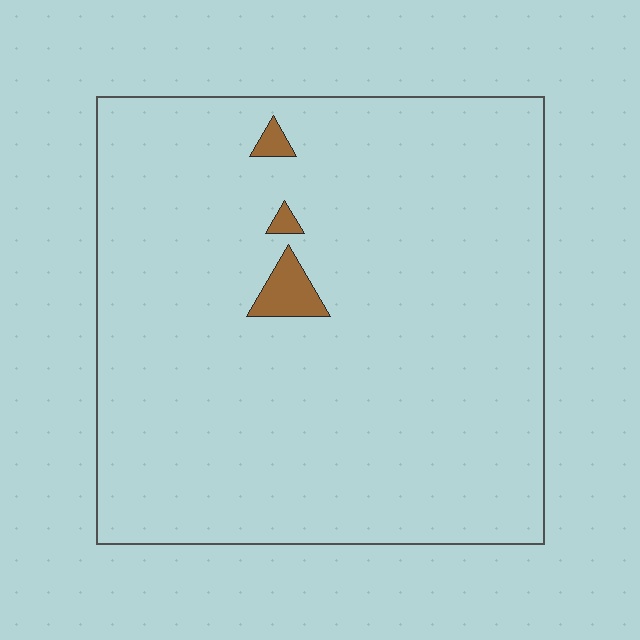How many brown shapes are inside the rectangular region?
3.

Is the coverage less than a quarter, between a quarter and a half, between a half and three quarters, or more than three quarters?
Less than a quarter.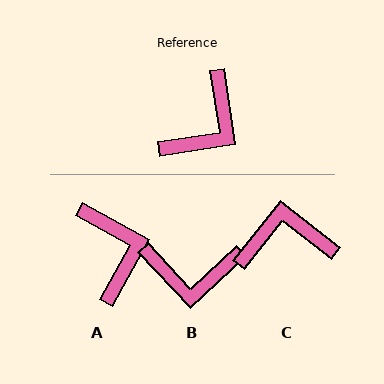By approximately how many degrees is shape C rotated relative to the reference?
Approximately 133 degrees counter-clockwise.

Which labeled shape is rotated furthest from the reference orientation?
C, about 133 degrees away.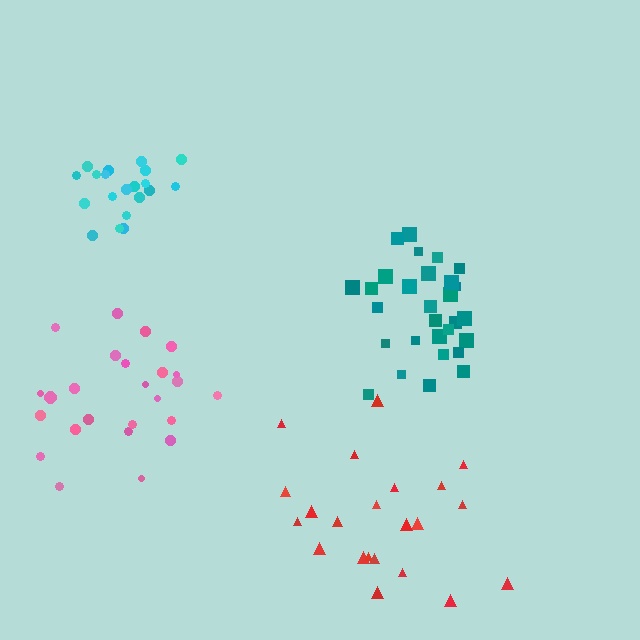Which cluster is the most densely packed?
Teal.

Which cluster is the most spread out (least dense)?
Red.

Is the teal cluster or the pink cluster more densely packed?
Teal.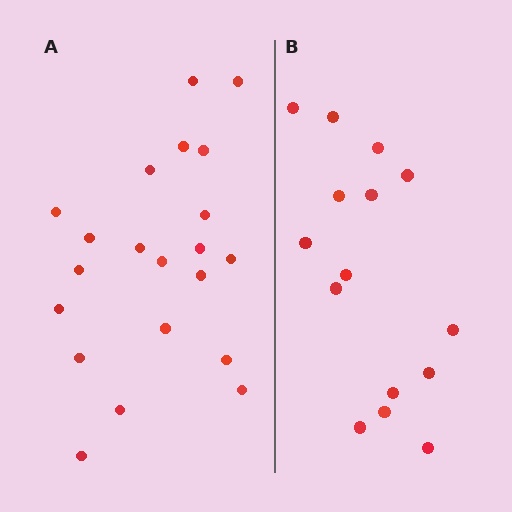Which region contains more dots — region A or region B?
Region A (the left region) has more dots.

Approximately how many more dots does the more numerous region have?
Region A has about 6 more dots than region B.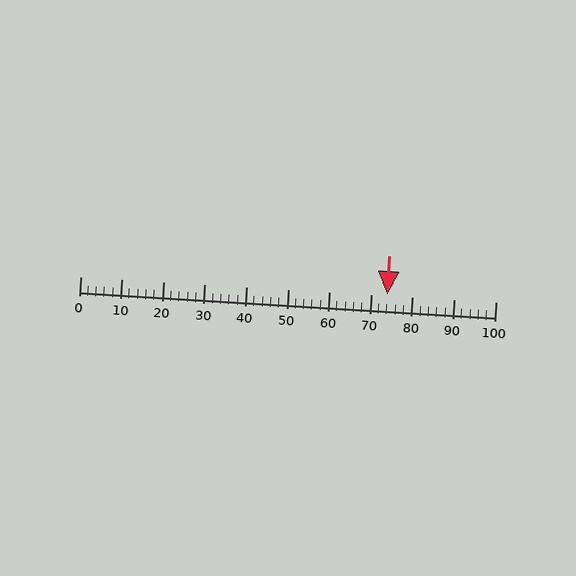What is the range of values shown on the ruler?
The ruler shows values from 0 to 100.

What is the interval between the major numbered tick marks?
The major tick marks are spaced 10 units apart.